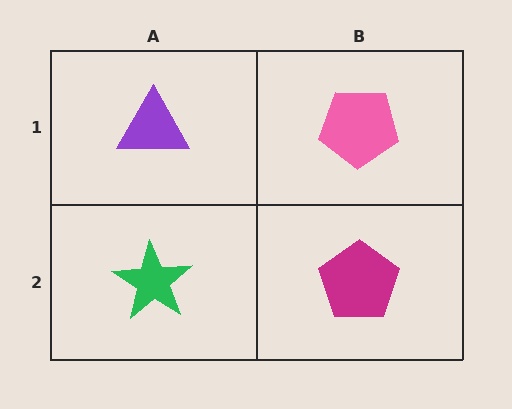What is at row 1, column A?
A purple triangle.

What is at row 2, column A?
A green star.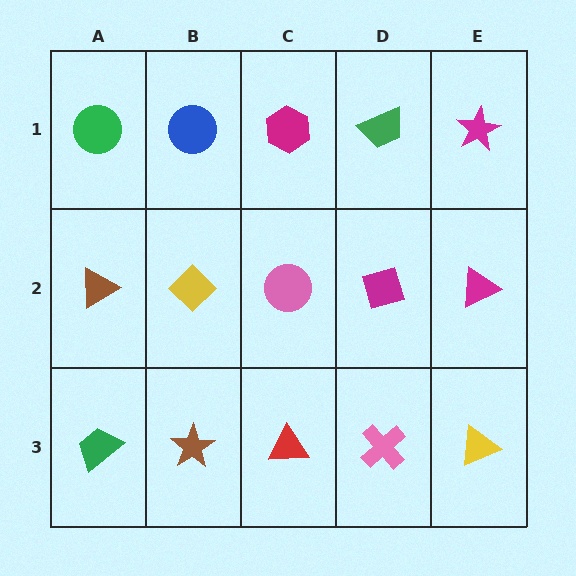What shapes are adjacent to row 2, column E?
A magenta star (row 1, column E), a yellow triangle (row 3, column E), a magenta diamond (row 2, column D).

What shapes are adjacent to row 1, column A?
A brown triangle (row 2, column A), a blue circle (row 1, column B).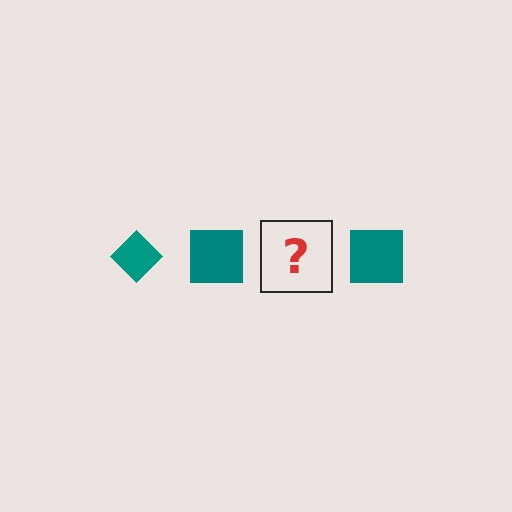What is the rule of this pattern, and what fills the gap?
The rule is that the pattern cycles through diamond, square shapes in teal. The gap should be filled with a teal diamond.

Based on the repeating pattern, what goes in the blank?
The blank should be a teal diamond.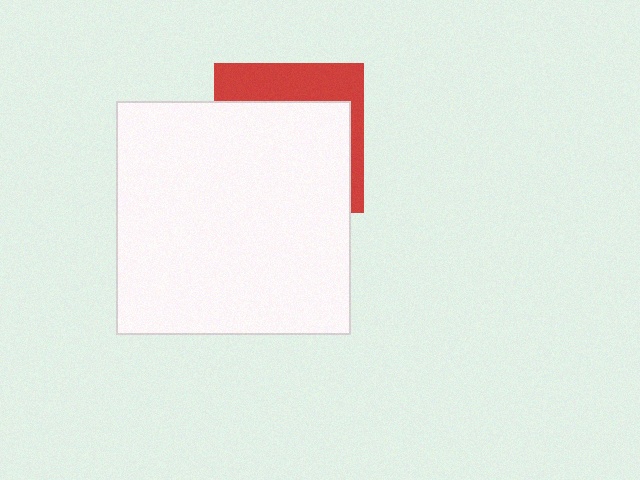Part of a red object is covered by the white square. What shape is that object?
It is a square.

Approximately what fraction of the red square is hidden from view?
Roughly 69% of the red square is hidden behind the white square.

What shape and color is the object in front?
The object in front is a white square.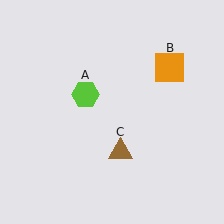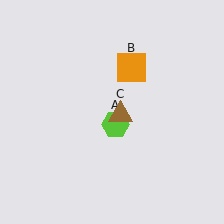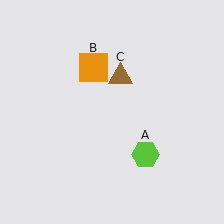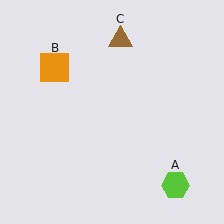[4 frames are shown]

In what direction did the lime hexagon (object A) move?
The lime hexagon (object A) moved down and to the right.